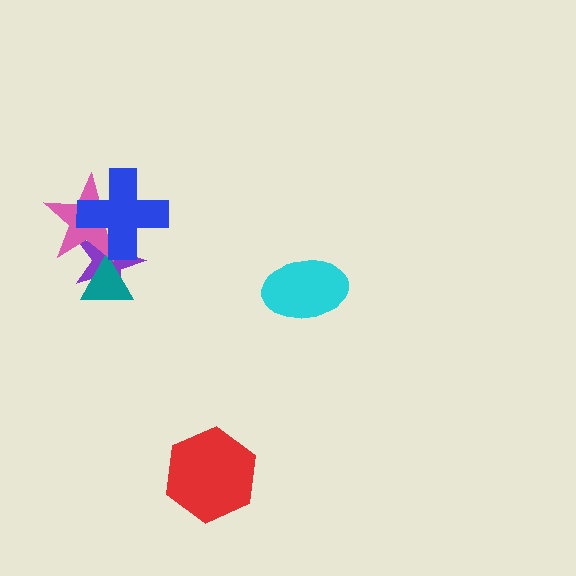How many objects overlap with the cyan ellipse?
0 objects overlap with the cyan ellipse.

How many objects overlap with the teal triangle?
2 objects overlap with the teal triangle.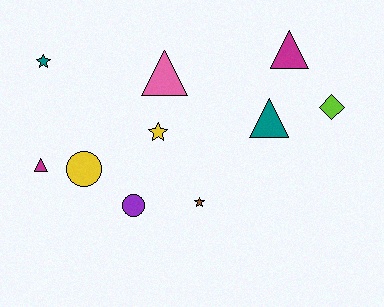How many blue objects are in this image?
There are no blue objects.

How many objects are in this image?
There are 10 objects.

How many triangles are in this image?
There are 4 triangles.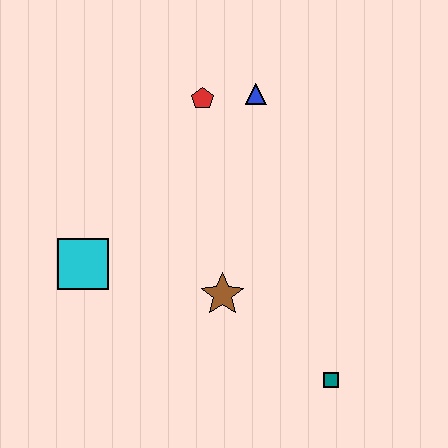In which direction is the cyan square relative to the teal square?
The cyan square is to the left of the teal square.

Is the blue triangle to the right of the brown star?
Yes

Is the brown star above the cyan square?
No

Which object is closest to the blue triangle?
The red pentagon is closest to the blue triangle.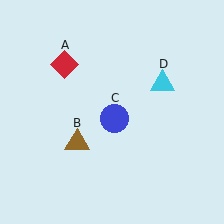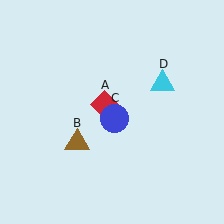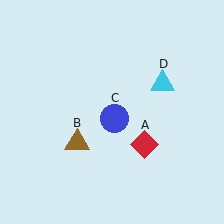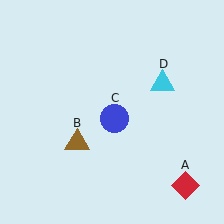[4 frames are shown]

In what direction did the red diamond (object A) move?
The red diamond (object A) moved down and to the right.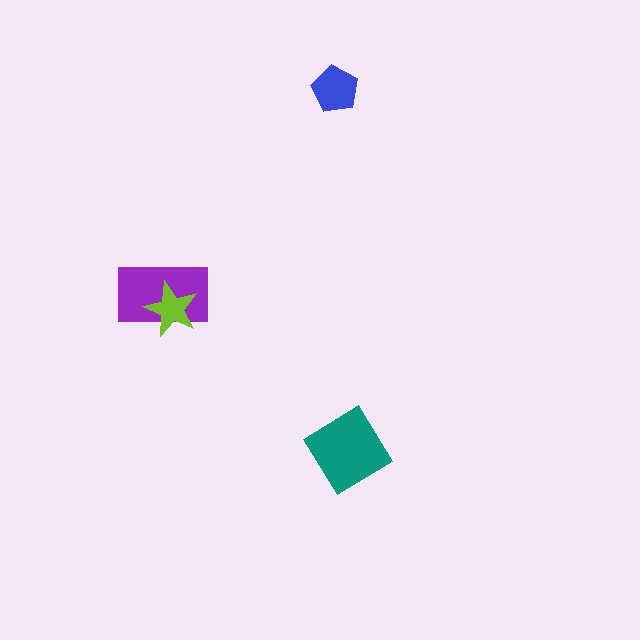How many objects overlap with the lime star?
1 object overlaps with the lime star.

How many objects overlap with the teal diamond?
0 objects overlap with the teal diamond.